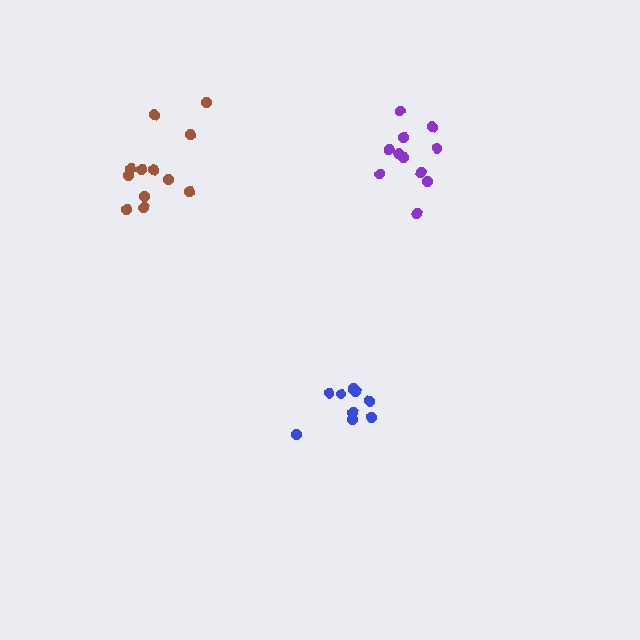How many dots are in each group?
Group 1: 9 dots, Group 2: 11 dots, Group 3: 12 dots (32 total).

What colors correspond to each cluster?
The clusters are colored: blue, purple, brown.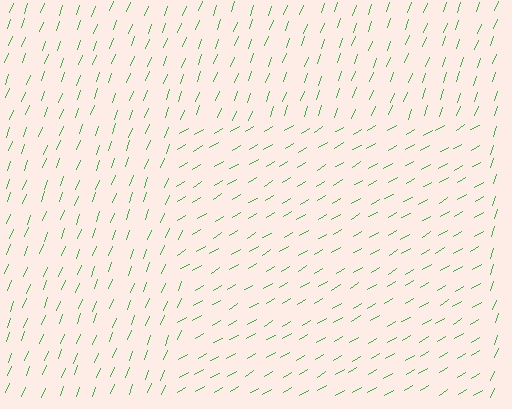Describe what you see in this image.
The image is filled with small green line segments. A rectangle region in the image has lines oriented differently from the surrounding lines, creating a visible texture boundary.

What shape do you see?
I see a rectangle.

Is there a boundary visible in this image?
Yes, there is a texture boundary formed by a change in line orientation.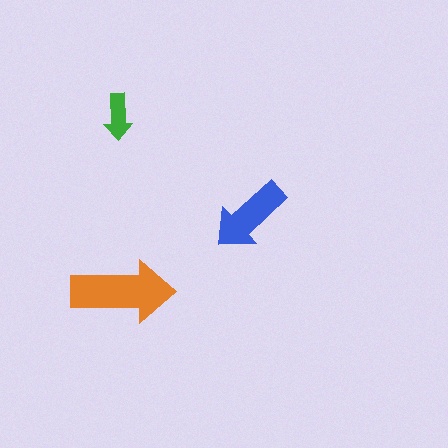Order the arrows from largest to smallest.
the orange one, the blue one, the green one.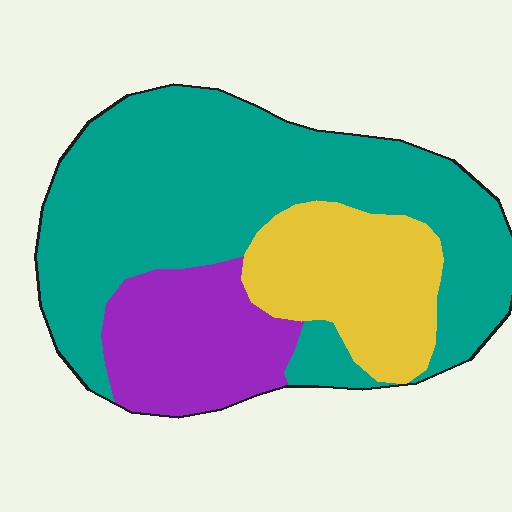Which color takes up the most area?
Teal, at roughly 60%.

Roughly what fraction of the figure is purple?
Purple covers around 20% of the figure.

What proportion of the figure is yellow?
Yellow covers around 20% of the figure.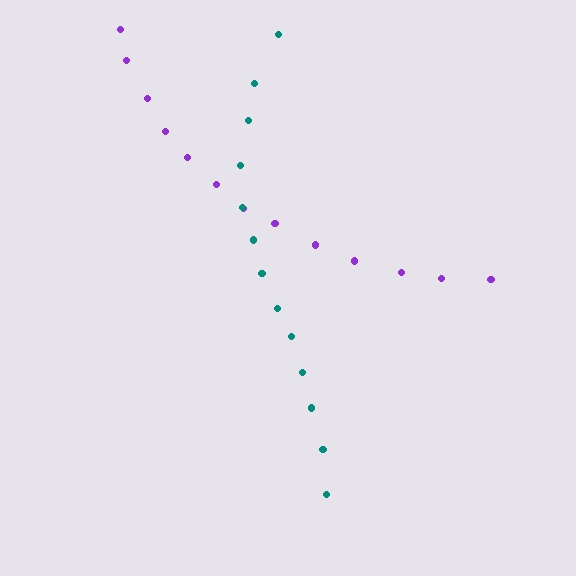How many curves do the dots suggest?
There are 2 distinct paths.